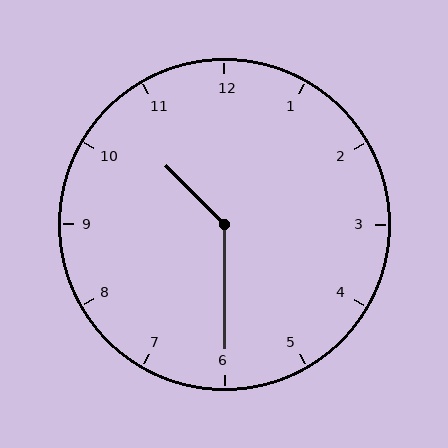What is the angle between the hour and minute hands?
Approximately 135 degrees.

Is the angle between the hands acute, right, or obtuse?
It is obtuse.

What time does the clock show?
10:30.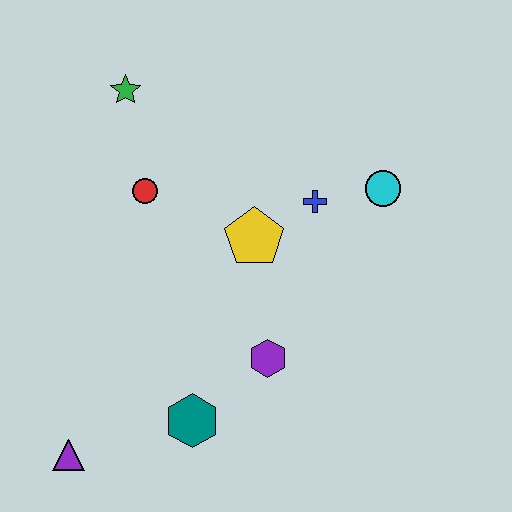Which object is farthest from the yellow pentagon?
The purple triangle is farthest from the yellow pentagon.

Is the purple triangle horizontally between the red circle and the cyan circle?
No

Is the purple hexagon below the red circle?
Yes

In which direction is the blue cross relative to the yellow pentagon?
The blue cross is to the right of the yellow pentagon.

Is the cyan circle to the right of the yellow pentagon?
Yes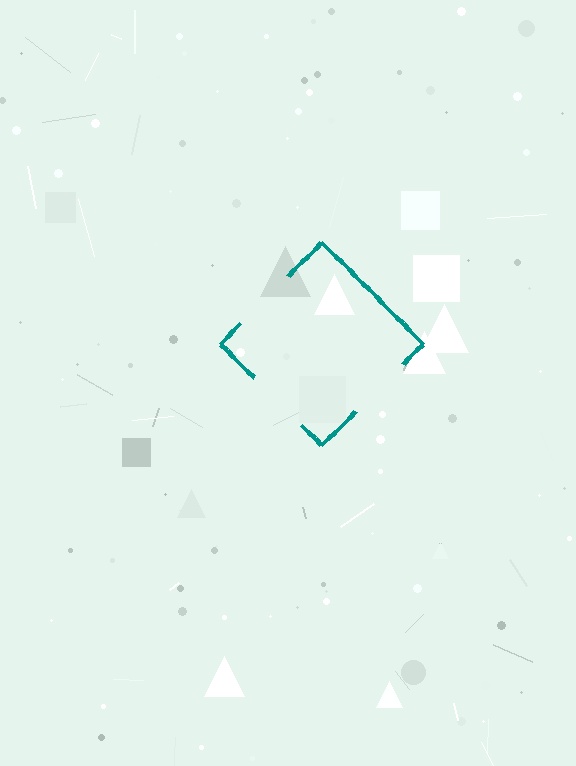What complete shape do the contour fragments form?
The contour fragments form a diamond.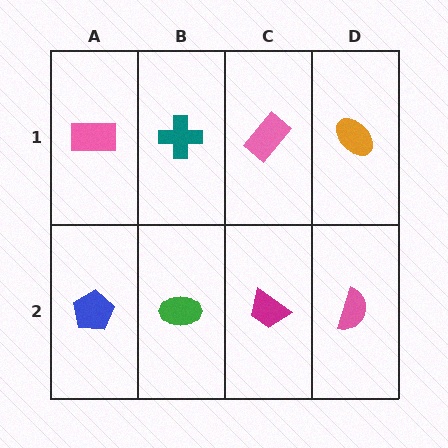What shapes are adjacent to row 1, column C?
A magenta trapezoid (row 2, column C), a teal cross (row 1, column B), an orange ellipse (row 1, column D).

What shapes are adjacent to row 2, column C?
A pink rectangle (row 1, column C), a green ellipse (row 2, column B), a pink semicircle (row 2, column D).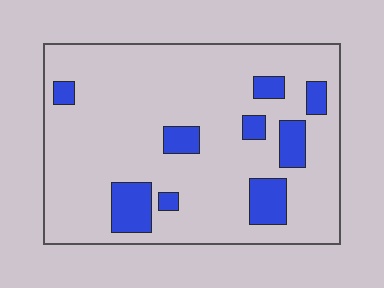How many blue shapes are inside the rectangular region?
9.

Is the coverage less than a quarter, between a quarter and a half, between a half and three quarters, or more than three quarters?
Less than a quarter.